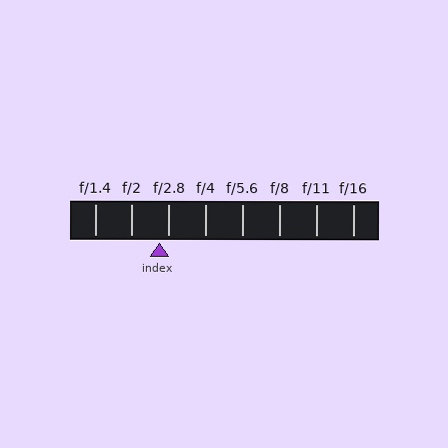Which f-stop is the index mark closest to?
The index mark is closest to f/2.8.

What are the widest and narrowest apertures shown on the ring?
The widest aperture shown is f/1.4 and the narrowest is f/16.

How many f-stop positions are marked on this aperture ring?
There are 8 f-stop positions marked.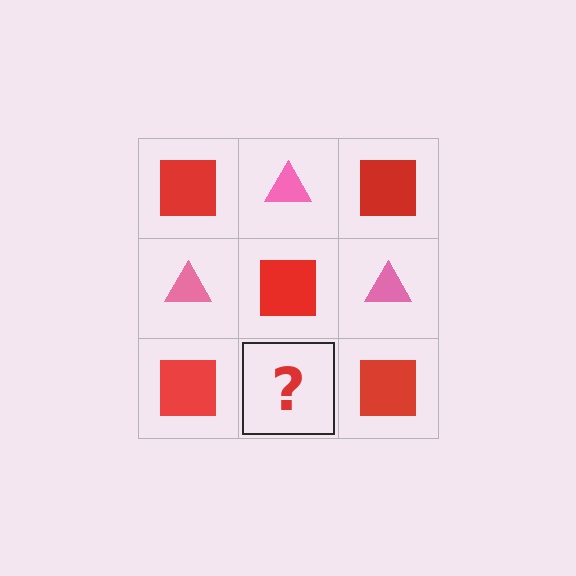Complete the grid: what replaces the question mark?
The question mark should be replaced with a pink triangle.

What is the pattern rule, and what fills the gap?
The rule is that it alternates red square and pink triangle in a checkerboard pattern. The gap should be filled with a pink triangle.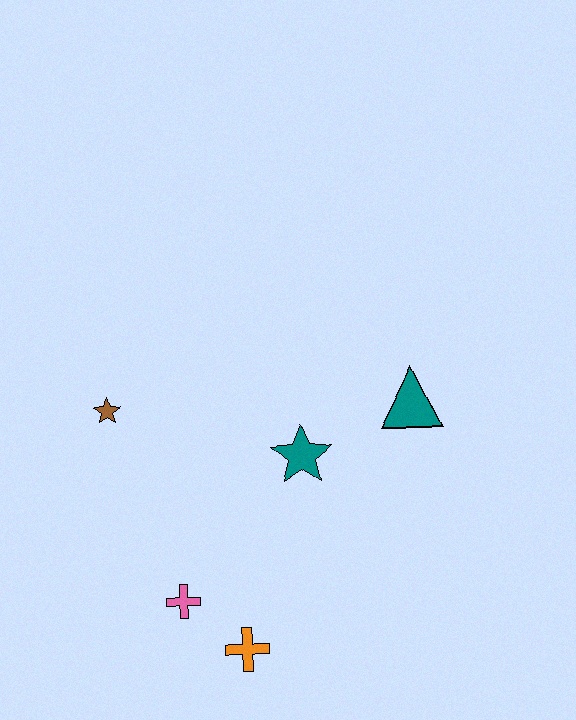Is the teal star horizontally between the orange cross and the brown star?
No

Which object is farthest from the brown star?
The teal triangle is farthest from the brown star.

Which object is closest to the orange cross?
The pink cross is closest to the orange cross.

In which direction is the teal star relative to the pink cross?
The teal star is above the pink cross.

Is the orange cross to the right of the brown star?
Yes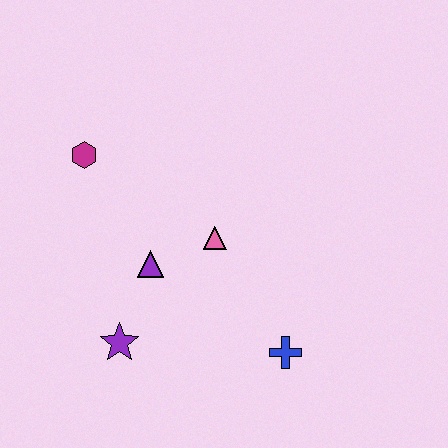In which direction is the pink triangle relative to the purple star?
The pink triangle is above the purple star.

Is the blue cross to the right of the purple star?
Yes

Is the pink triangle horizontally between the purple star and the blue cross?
Yes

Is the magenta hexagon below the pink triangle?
No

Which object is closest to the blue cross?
The pink triangle is closest to the blue cross.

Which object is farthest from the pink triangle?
The magenta hexagon is farthest from the pink triangle.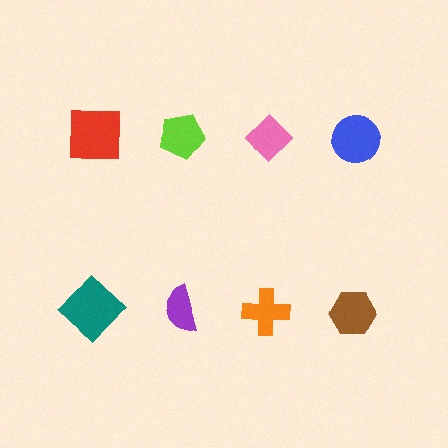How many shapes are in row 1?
4 shapes.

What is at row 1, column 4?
A blue circle.